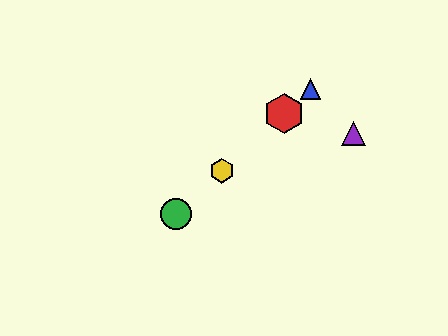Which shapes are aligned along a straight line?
The red hexagon, the blue triangle, the green circle, the yellow hexagon are aligned along a straight line.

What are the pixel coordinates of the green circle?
The green circle is at (176, 214).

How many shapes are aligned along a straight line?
4 shapes (the red hexagon, the blue triangle, the green circle, the yellow hexagon) are aligned along a straight line.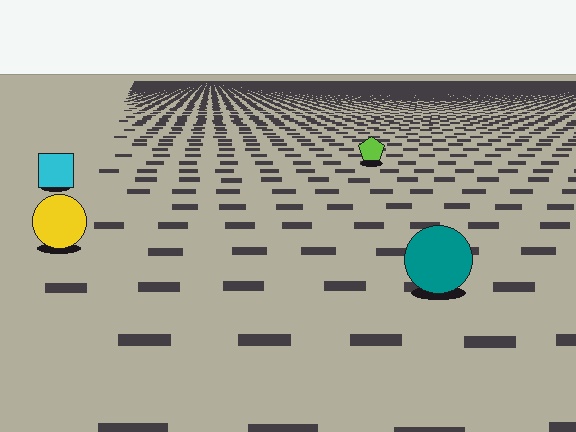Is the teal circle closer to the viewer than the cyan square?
Yes. The teal circle is closer — you can tell from the texture gradient: the ground texture is coarser near it.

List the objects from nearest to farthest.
From nearest to farthest: the teal circle, the yellow circle, the cyan square, the lime pentagon.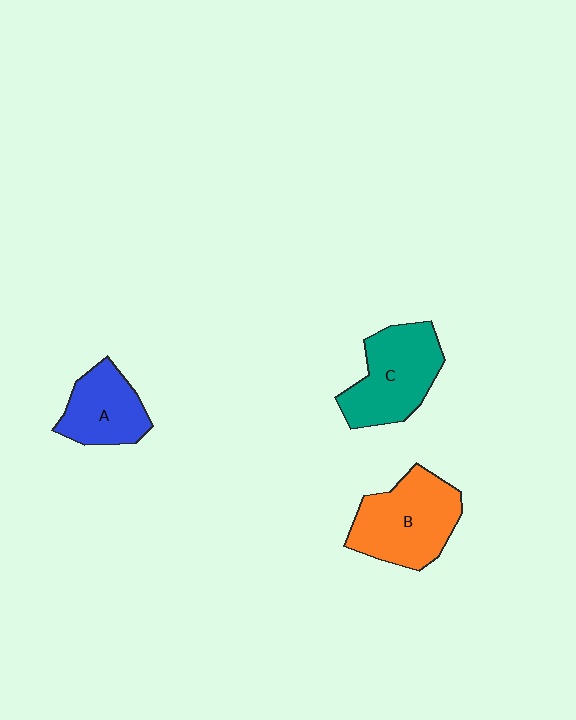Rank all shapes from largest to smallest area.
From largest to smallest: B (orange), C (teal), A (blue).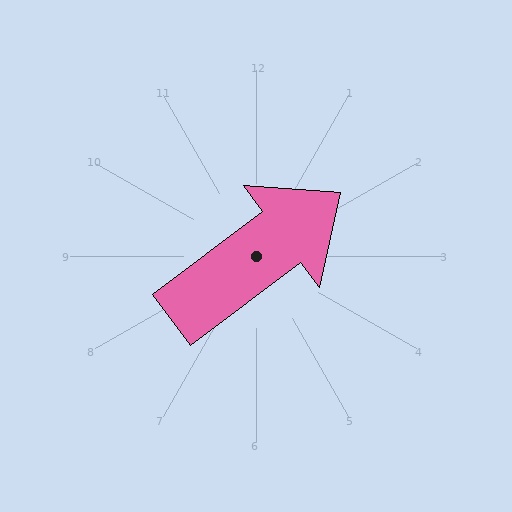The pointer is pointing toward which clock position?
Roughly 2 o'clock.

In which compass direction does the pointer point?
Northeast.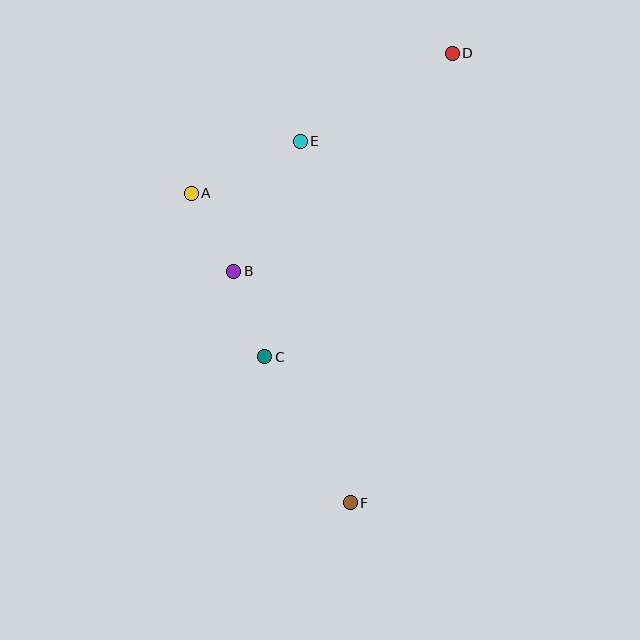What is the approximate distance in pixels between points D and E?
The distance between D and E is approximately 176 pixels.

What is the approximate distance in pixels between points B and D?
The distance between B and D is approximately 309 pixels.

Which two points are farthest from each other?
Points D and F are farthest from each other.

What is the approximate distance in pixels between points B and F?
The distance between B and F is approximately 259 pixels.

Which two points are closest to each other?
Points A and B are closest to each other.